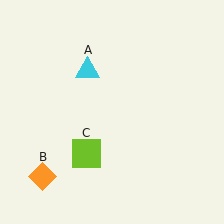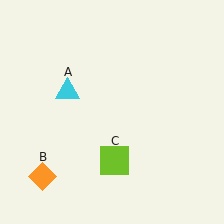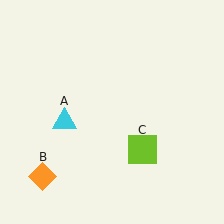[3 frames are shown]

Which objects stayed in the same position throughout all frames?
Orange diamond (object B) remained stationary.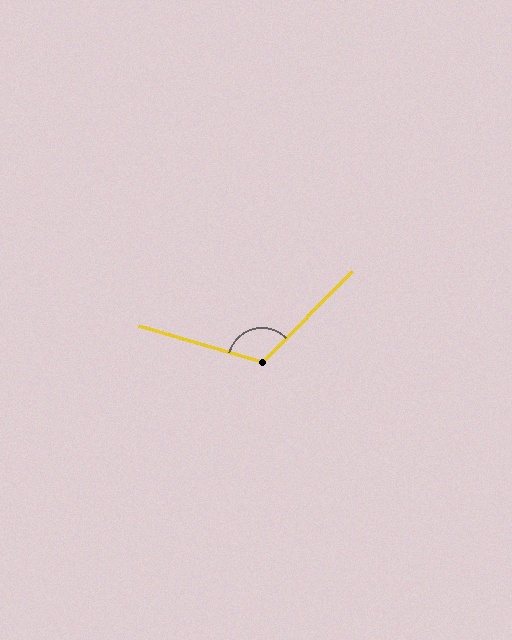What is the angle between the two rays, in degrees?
Approximately 118 degrees.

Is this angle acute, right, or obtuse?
It is obtuse.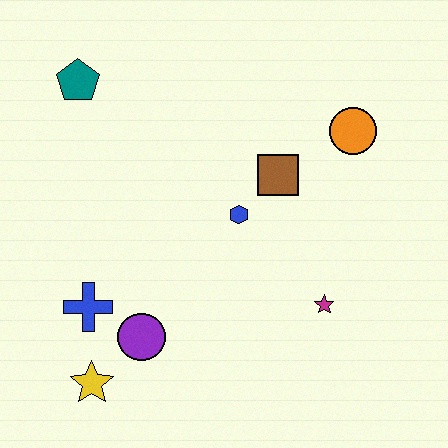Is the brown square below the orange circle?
Yes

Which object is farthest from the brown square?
The yellow star is farthest from the brown square.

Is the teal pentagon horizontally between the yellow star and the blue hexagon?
No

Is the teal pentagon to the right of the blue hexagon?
No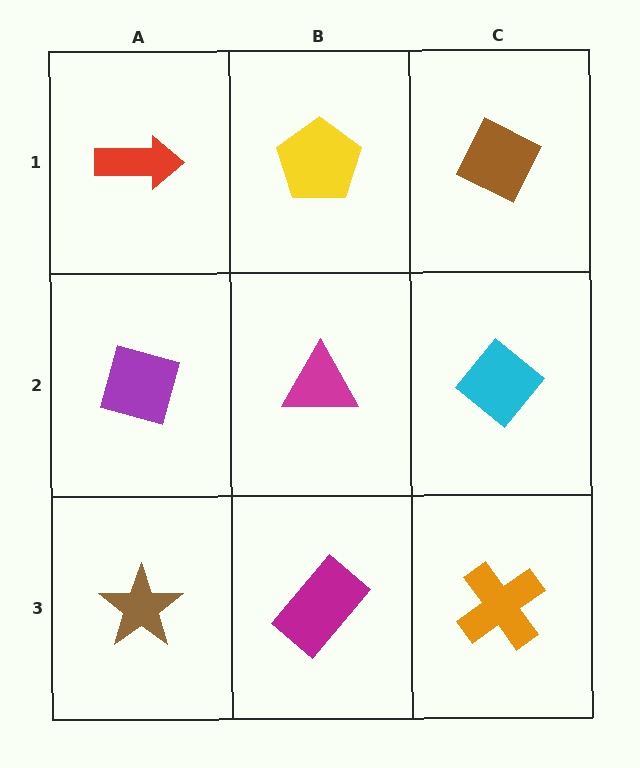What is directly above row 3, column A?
A purple diamond.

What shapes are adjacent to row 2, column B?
A yellow pentagon (row 1, column B), a magenta rectangle (row 3, column B), a purple diamond (row 2, column A), a cyan diamond (row 2, column C).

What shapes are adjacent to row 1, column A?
A purple diamond (row 2, column A), a yellow pentagon (row 1, column B).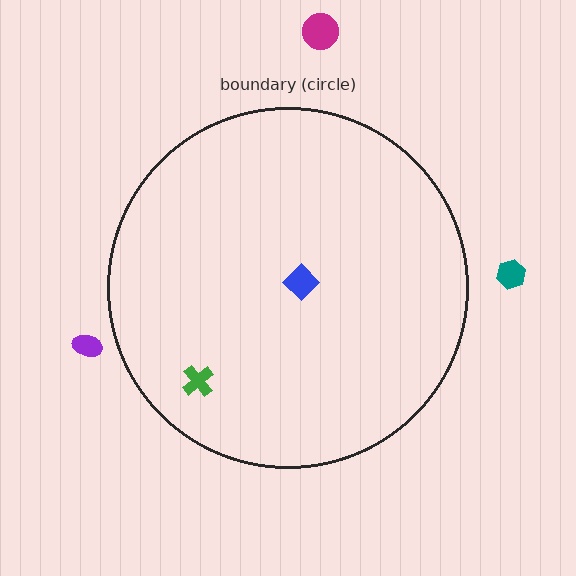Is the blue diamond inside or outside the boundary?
Inside.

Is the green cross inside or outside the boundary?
Inside.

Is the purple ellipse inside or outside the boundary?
Outside.